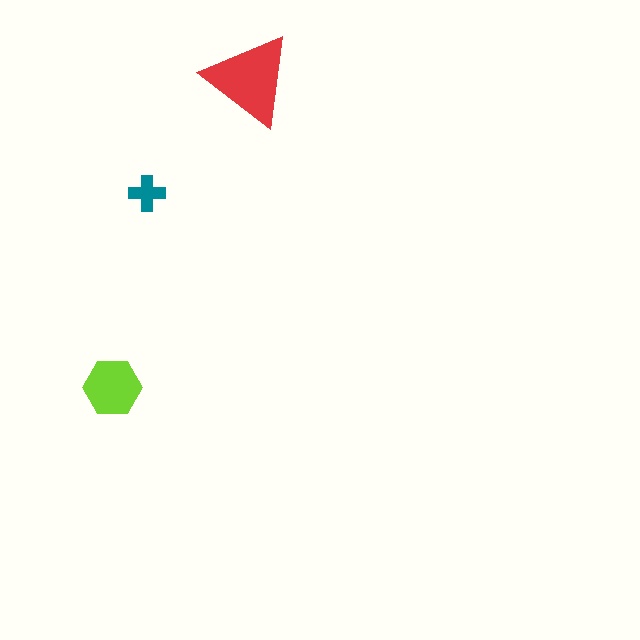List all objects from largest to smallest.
The red triangle, the lime hexagon, the teal cross.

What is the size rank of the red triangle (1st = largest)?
1st.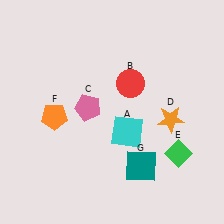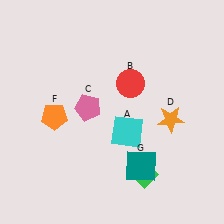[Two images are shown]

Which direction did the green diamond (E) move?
The green diamond (E) moved left.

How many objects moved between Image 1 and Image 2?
1 object moved between the two images.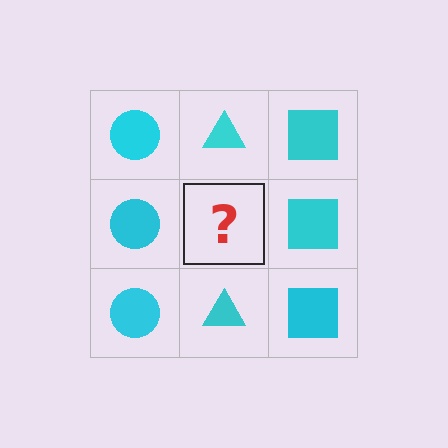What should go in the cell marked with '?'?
The missing cell should contain a cyan triangle.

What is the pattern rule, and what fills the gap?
The rule is that each column has a consistent shape. The gap should be filled with a cyan triangle.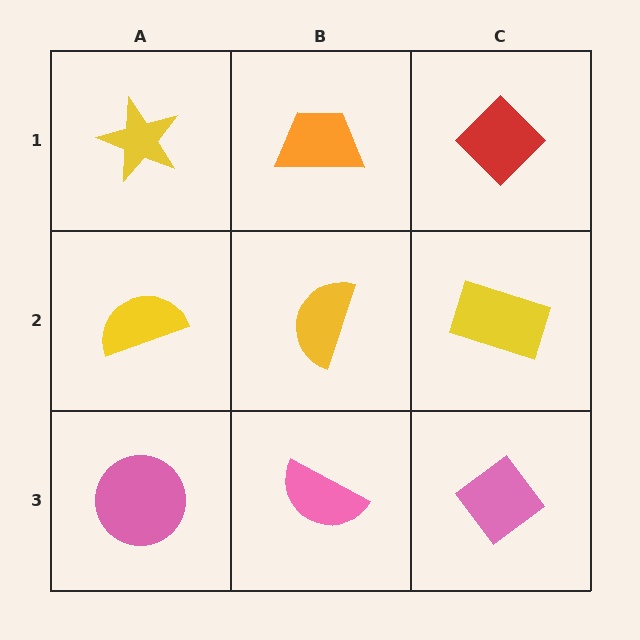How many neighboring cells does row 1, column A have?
2.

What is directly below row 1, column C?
A yellow rectangle.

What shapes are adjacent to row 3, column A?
A yellow semicircle (row 2, column A), a pink semicircle (row 3, column B).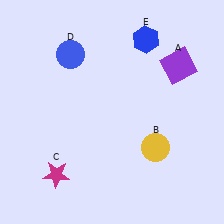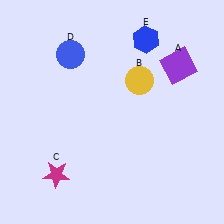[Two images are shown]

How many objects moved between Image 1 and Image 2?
1 object moved between the two images.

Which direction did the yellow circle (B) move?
The yellow circle (B) moved up.